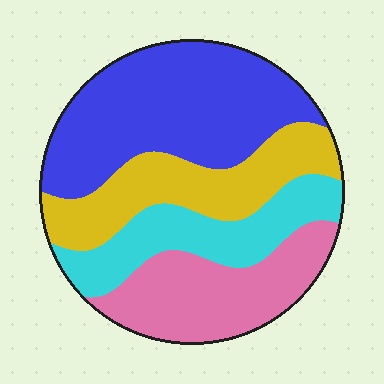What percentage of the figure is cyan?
Cyan takes up about one fifth (1/5) of the figure.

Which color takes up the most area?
Blue, at roughly 35%.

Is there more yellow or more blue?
Blue.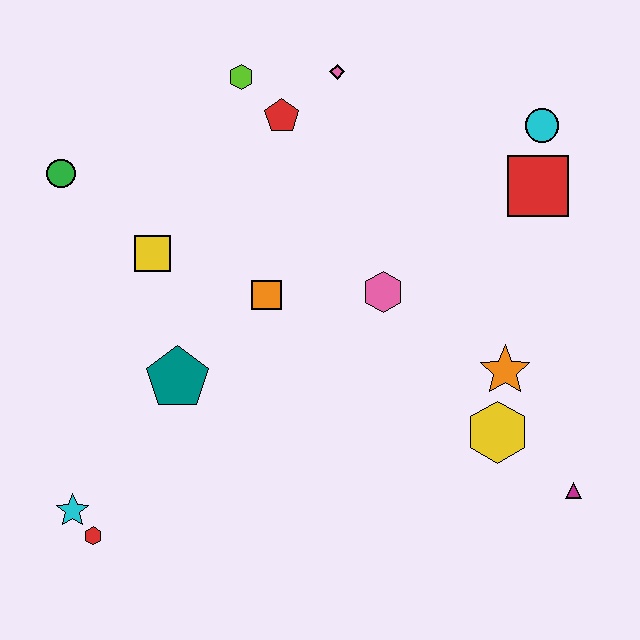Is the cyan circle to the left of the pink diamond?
No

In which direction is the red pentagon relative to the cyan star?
The red pentagon is above the cyan star.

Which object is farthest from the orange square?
The magenta triangle is farthest from the orange square.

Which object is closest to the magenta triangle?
The yellow hexagon is closest to the magenta triangle.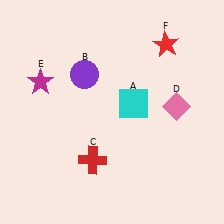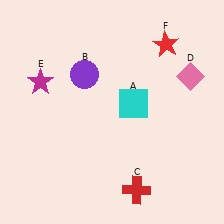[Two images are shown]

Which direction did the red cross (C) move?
The red cross (C) moved right.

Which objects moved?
The objects that moved are: the red cross (C), the pink diamond (D).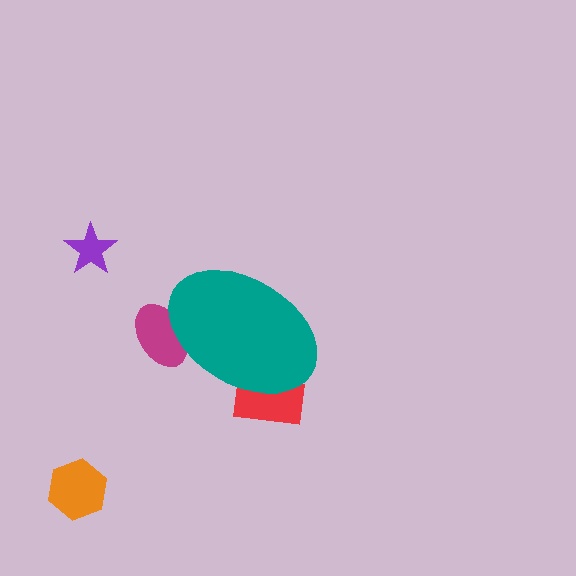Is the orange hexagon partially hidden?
No, the orange hexagon is fully visible.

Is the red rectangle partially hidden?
Yes, the red rectangle is partially hidden behind the teal ellipse.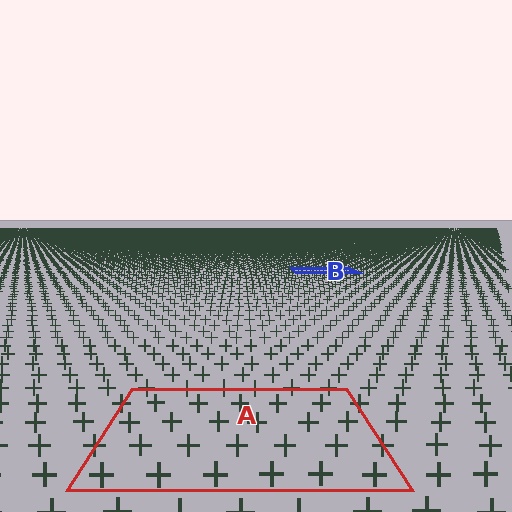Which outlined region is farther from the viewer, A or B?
Region B is farther from the viewer — the texture elements inside it appear smaller and more densely packed.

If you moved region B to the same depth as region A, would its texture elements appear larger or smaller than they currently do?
They would appear larger. At a closer depth, the same texture elements are projected at a bigger on-screen size.